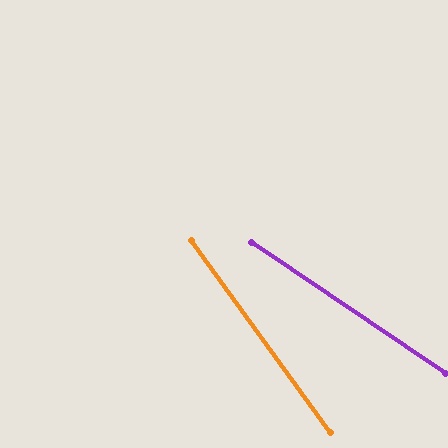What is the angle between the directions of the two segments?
Approximately 20 degrees.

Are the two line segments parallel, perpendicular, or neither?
Neither parallel nor perpendicular — they differ by about 20°.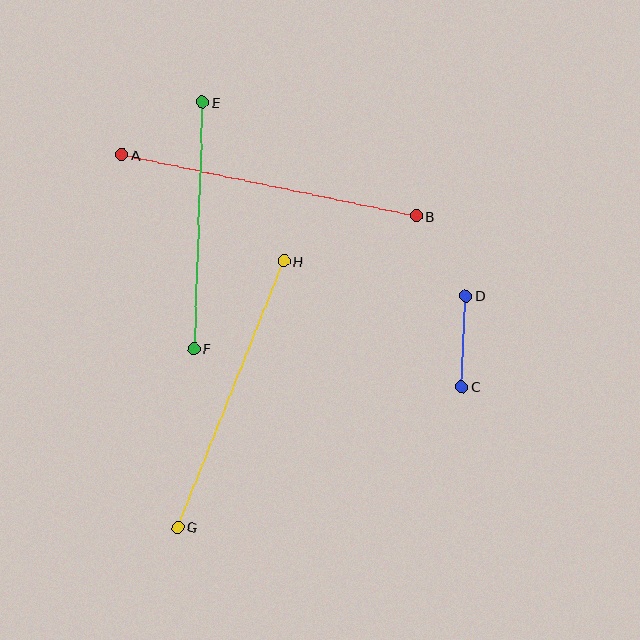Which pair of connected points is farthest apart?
Points A and B are farthest apart.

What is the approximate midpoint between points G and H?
The midpoint is at approximately (231, 394) pixels.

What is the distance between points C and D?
The distance is approximately 91 pixels.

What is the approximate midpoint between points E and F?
The midpoint is at approximately (198, 225) pixels.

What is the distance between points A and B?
The distance is approximately 300 pixels.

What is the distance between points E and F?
The distance is approximately 247 pixels.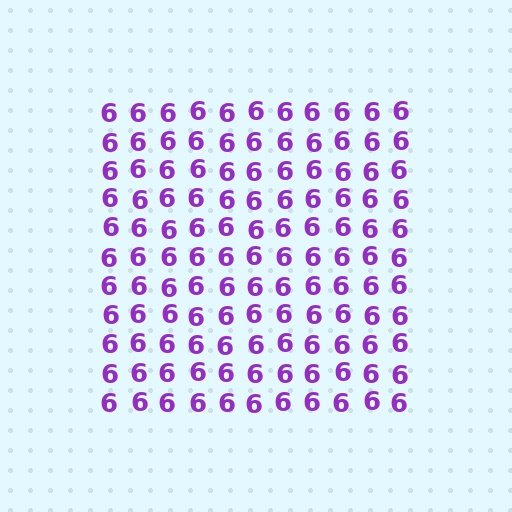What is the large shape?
The large shape is a square.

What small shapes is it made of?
It is made of small digit 6's.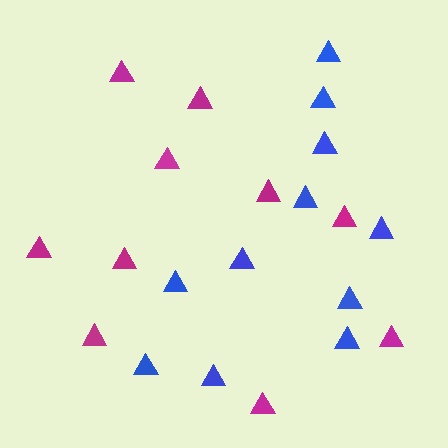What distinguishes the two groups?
There are 2 groups: one group of blue triangles (11) and one group of magenta triangles (10).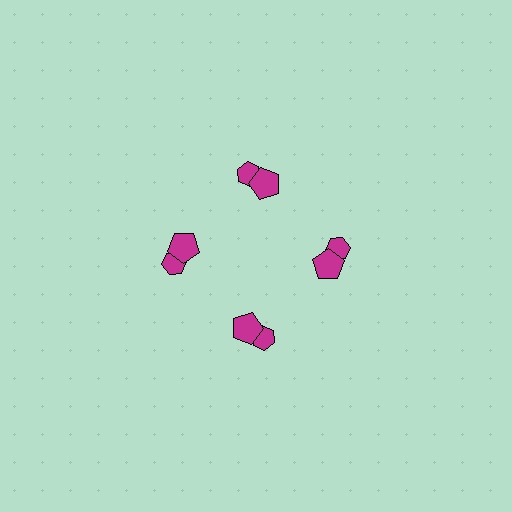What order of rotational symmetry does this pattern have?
This pattern has 4-fold rotational symmetry.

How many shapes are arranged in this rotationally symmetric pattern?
There are 8 shapes, arranged in 4 groups of 2.